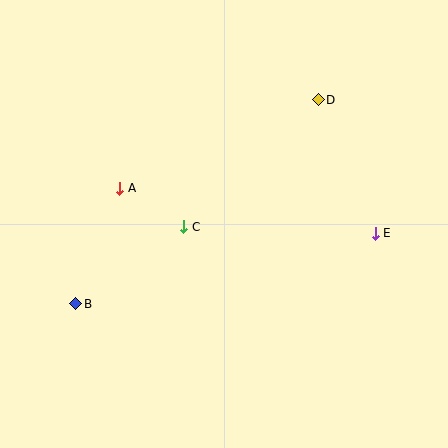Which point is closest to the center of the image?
Point C at (184, 227) is closest to the center.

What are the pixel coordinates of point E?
Point E is at (375, 233).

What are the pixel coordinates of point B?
Point B is at (76, 304).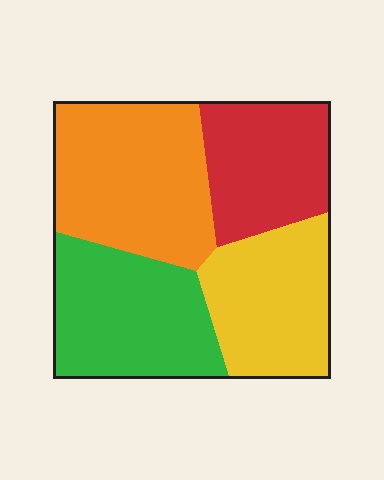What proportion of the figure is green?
Green covers 26% of the figure.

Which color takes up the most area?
Orange, at roughly 30%.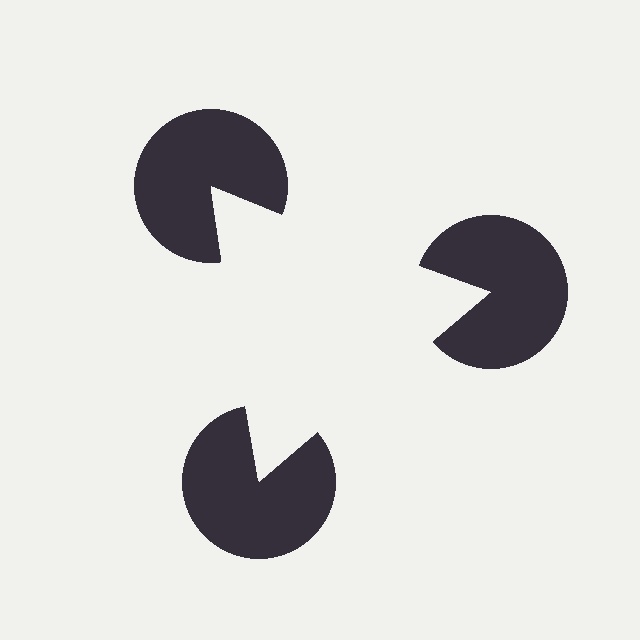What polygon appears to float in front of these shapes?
An illusory triangle — its edges are inferred from the aligned wedge cuts in the pac-man discs, not physically drawn.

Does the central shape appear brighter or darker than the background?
It typically appears slightly brighter than the background, even though no actual brightness change is drawn.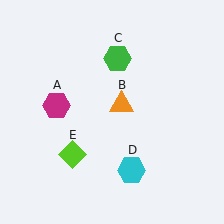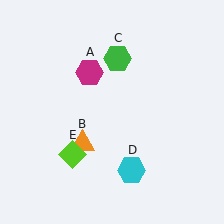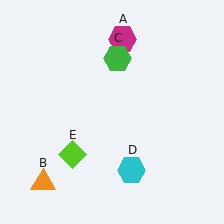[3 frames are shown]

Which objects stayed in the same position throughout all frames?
Green hexagon (object C) and cyan hexagon (object D) and lime diamond (object E) remained stationary.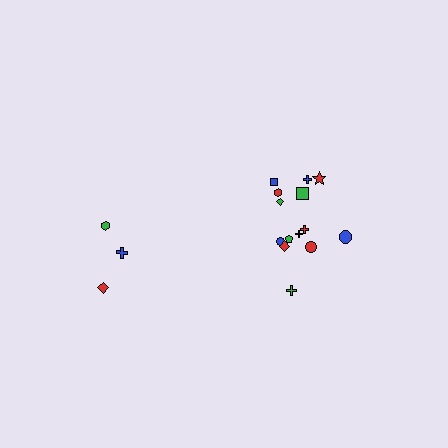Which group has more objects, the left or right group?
The right group.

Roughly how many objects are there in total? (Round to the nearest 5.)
Roughly 20 objects in total.